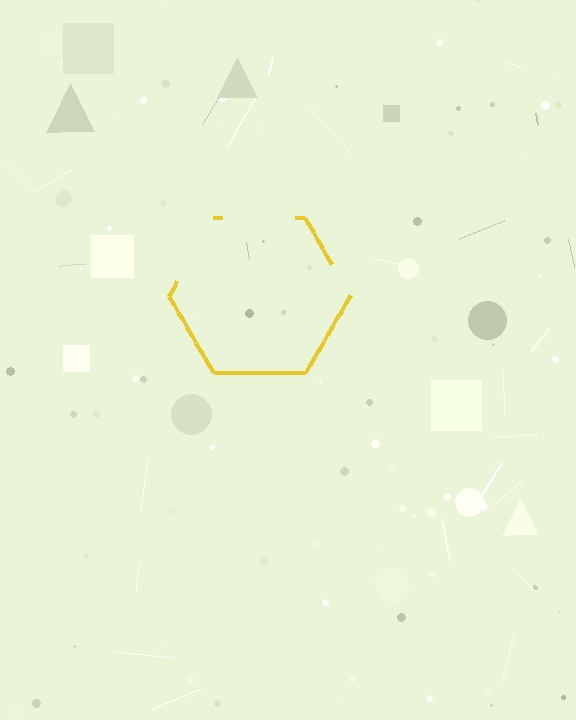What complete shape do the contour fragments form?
The contour fragments form a hexagon.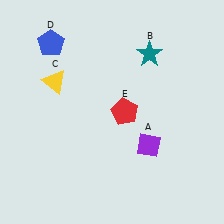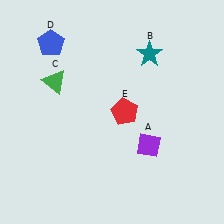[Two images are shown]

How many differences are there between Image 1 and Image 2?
There is 1 difference between the two images.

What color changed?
The triangle (C) changed from yellow in Image 1 to green in Image 2.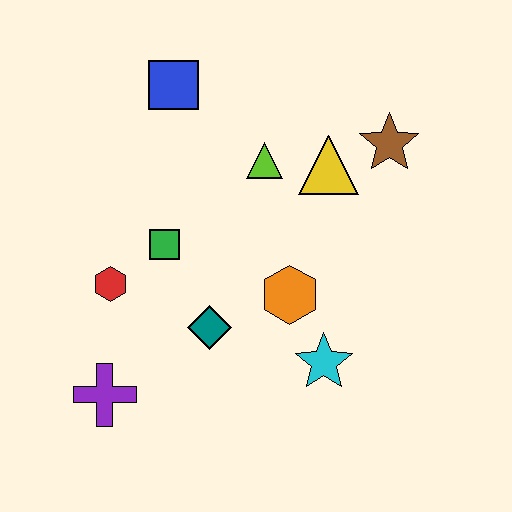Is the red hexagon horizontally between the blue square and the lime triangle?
No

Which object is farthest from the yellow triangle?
The purple cross is farthest from the yellow triangle.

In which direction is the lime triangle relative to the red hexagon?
The lime triangle is to the right of the red hexagon.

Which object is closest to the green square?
The red hexagon is closest to the green square.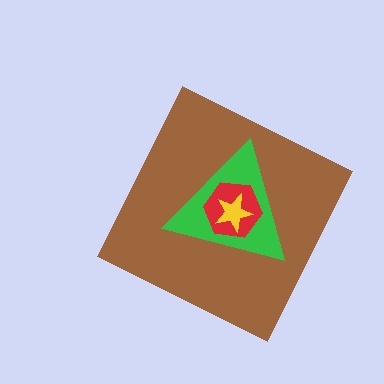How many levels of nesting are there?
4.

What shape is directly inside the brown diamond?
The green triangle.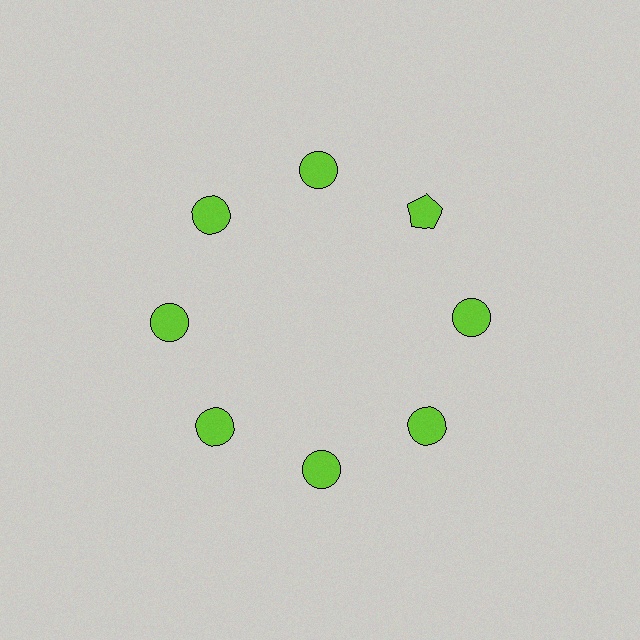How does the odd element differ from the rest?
It has a different shape: pentagon instead of circle.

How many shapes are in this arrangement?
There are 8 shapes arranged in a ring pattern.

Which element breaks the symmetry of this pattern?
The lime pentagon at roughly the 2 o'clock position breaks the symmetry. All other shapes are lime circles.